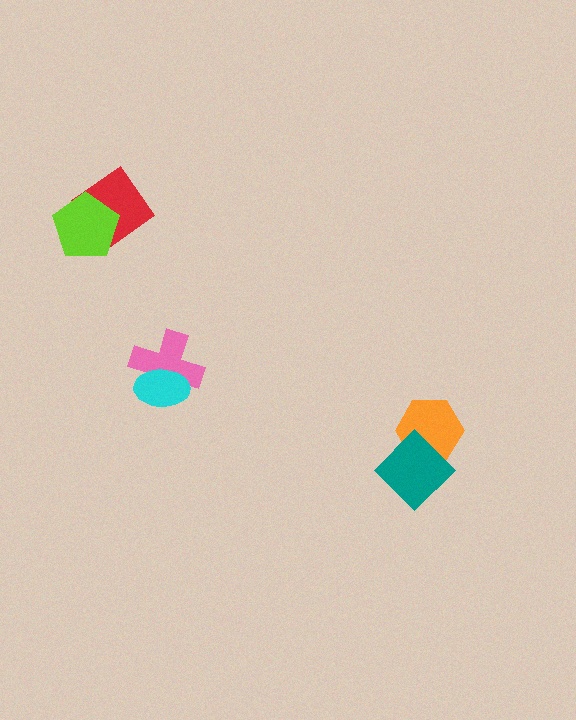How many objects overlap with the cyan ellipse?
1 object overlaps with the cyan ellipse.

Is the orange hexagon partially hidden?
Yes, it is partially covered by another shape.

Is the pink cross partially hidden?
Yes, it is partially covered by another shape.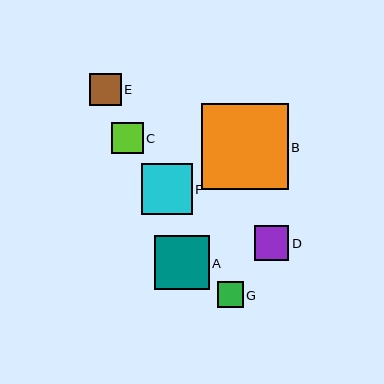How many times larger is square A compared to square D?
Square A is approximately 1.6 times the size of square D.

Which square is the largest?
Square B is the largest with a size of approximately 86 pixels.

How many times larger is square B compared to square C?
Square B is approximately 2.7 times the size of square C.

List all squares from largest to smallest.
From largest to smallest: B, A, F, D, E, C, G.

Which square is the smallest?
Square G is the smallest with a size of approximately 26 pixels.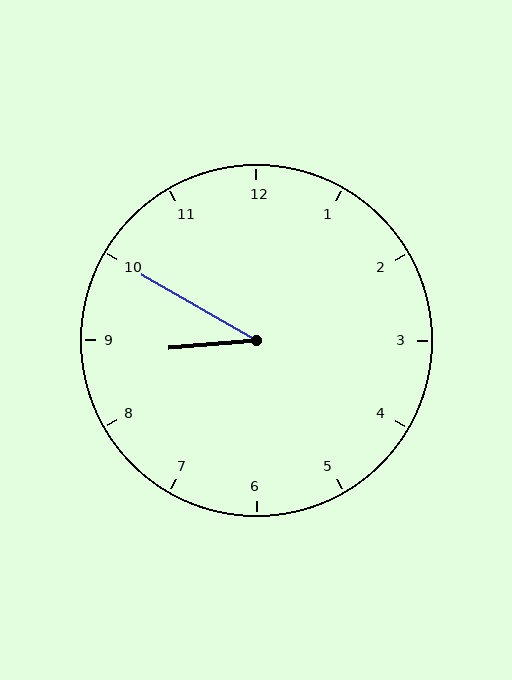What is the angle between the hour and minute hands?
Approximately 35 degrees.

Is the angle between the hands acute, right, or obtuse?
It is acute.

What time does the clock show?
8:50.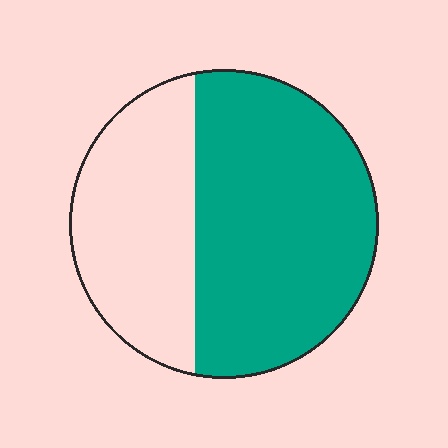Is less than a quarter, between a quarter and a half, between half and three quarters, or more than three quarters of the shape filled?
Between half and three quarters.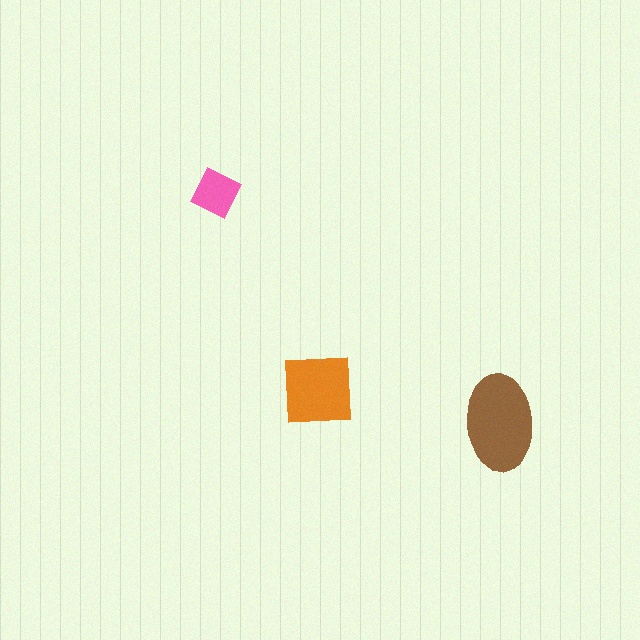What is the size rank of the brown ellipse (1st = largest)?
1st.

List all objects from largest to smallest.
The brown ellipse, the orange square, the pink square.